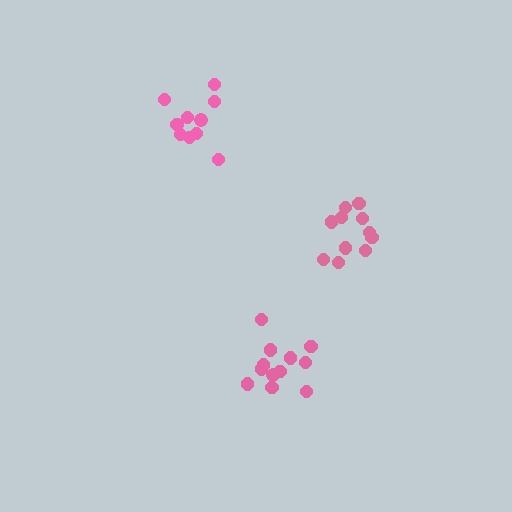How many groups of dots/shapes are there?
There are 3 groups.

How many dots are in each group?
Group 1: 11 dots, Group 2: 10 dots, Group 3: 12 dots (33 total).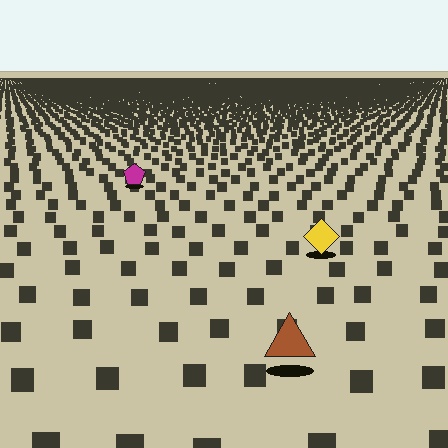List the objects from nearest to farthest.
From nearest to farthest: the brown triangle, the yellow diamond, the magenta pentagon.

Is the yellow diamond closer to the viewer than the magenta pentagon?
Yes. The yellow diamond is closer — you can tell from the texture gradient: the ground texture is coarser near it.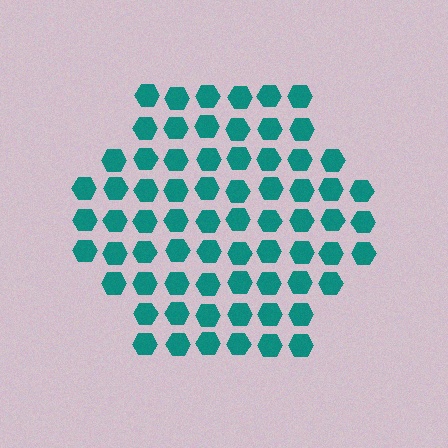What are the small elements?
The small elements are hexagons.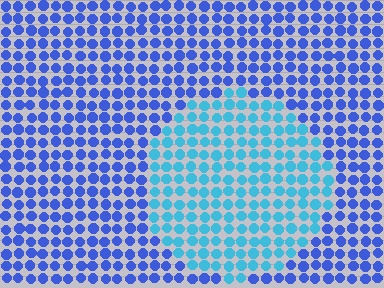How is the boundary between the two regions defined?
The boundary is defined purely by a slight shift in hue (about 37 degrees). Spacing, size, and orientation are identical on both sides.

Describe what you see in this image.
The image is filled with small blue elements in a uniform arrangement. A circle-shaped region is visible where the elements are tinted to a slightly different hue, forming a subtle color boundary.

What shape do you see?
I see a circle.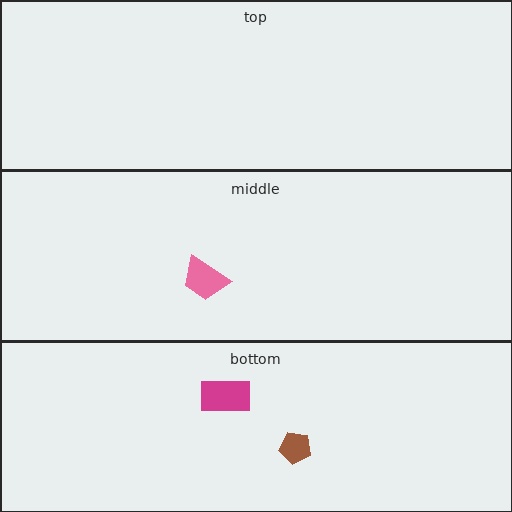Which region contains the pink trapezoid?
The middle region.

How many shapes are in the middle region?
1.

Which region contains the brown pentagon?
The bottom region.